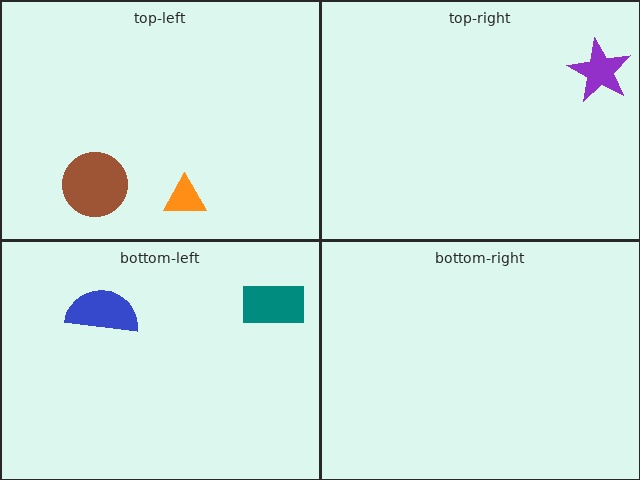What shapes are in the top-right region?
The purple star.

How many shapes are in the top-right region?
1.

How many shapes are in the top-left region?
2.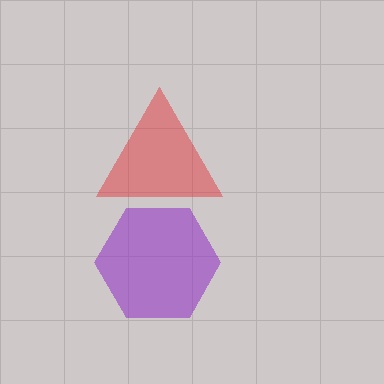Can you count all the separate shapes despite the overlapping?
Yes, there are 2 separate shapes.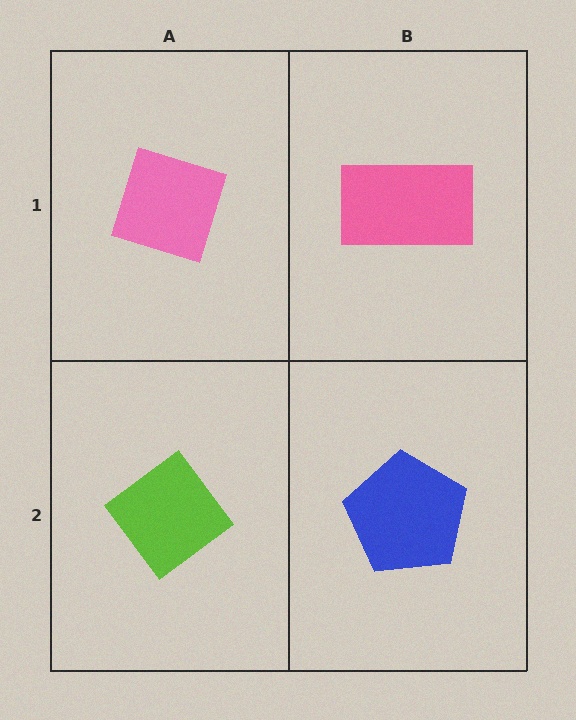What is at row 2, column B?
A blue pentagon.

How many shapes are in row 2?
2 shapes.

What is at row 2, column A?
A lime diamond.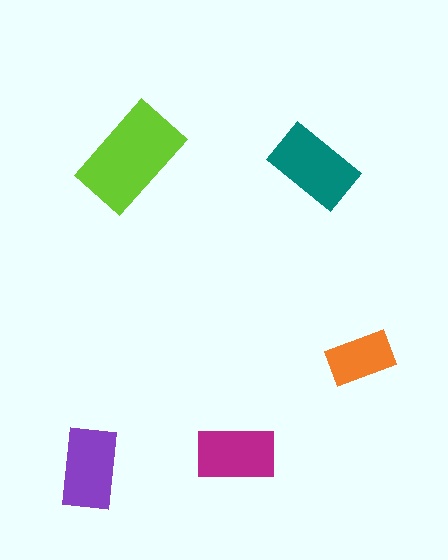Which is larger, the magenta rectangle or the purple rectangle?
The purple one.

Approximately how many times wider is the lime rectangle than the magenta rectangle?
About 1.5 times wider.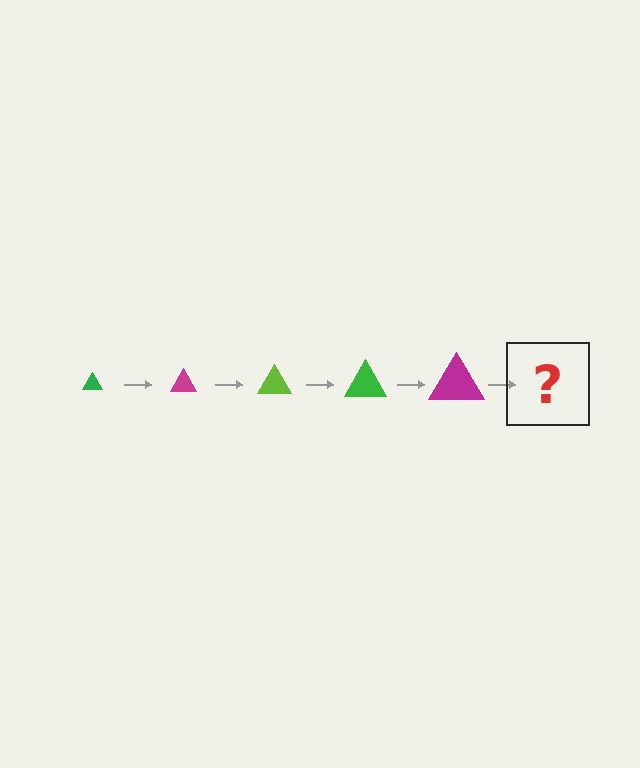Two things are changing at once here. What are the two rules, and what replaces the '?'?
The two rules are that the triangle grows larger each step and the color cycles through green, magenta, and lime. The '?' should be a lime triangle, larger than the previous one.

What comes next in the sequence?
The next element should be a lime triangle, larger than the previous one.